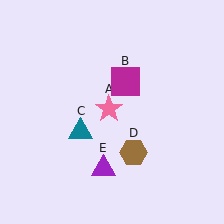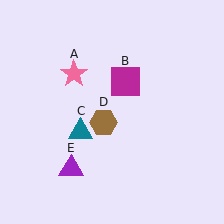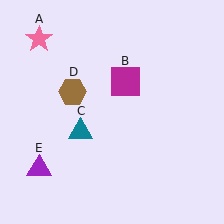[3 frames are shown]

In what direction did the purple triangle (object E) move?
The purple triangle (object E) moved left.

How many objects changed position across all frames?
3 objects changed position: pink star (object A), brown hexagon (object D), purple triangle (object E).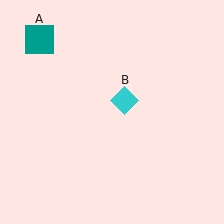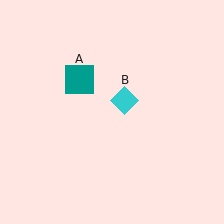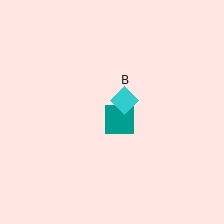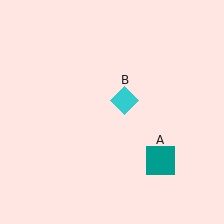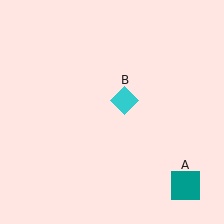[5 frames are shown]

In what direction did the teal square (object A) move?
The teal square (object A) moved down and to the right.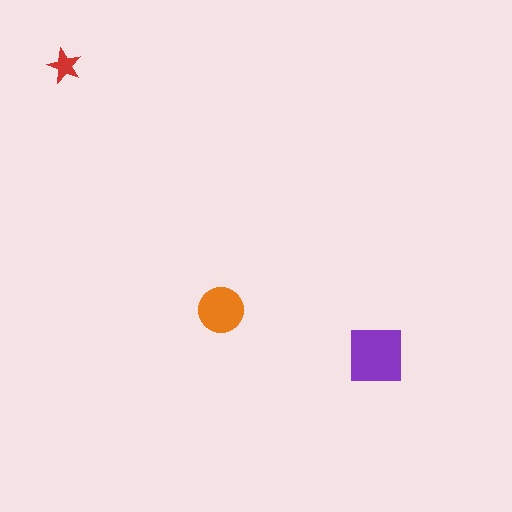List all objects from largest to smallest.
The purple square, the orange circle, the red star.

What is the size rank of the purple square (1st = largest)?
1st.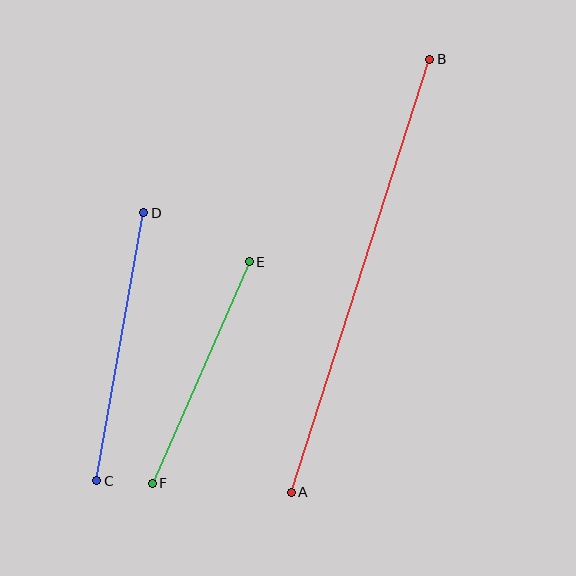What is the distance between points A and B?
The distance is approximately 455 pixels.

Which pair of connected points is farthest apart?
Points A and B are farthest apart.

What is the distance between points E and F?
The distance is approximately 242 pixels.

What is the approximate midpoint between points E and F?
The midpoint is at approximately (201, 372) pixels.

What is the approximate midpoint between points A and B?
The midpoint is at approximately (361, 276) pixels.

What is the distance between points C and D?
The distance is approximately 272 pixels.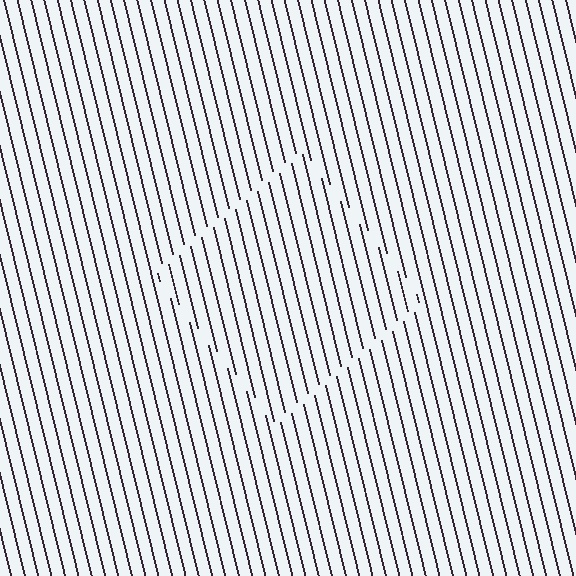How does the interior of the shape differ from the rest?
The interior of the shape contains the same grating, shifted by half a period — the contour is defined by the phase discontinuity where line-ends from the inner and outer gratings abut.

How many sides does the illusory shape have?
4 sides — the line-ends trace a square.